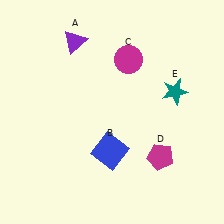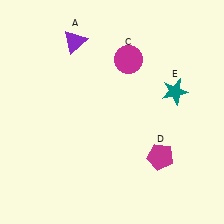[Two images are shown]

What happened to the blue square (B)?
The blue square (B) was removed in Image 2. It was in the bottom-left area of Image 1.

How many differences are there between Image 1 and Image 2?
There is 1 difference between the two images.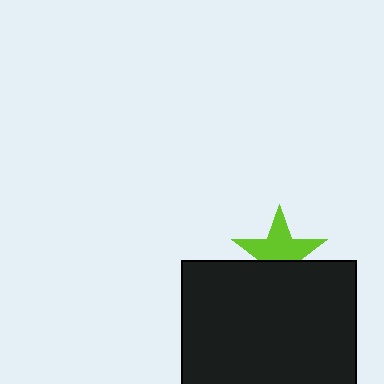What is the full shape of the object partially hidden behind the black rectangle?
The partially hidden object is a lime star.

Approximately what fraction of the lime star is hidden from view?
Roughly 38% of the lime star is hidden behind the black rectangle.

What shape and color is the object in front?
The object in front is a black rectangle.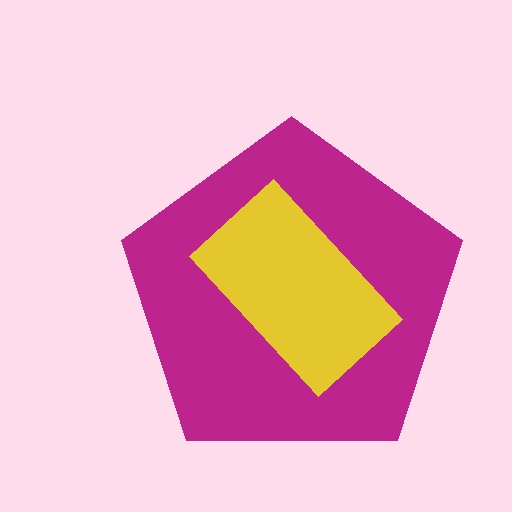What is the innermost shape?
The yellow rectangle.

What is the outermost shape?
The magenta pentagon.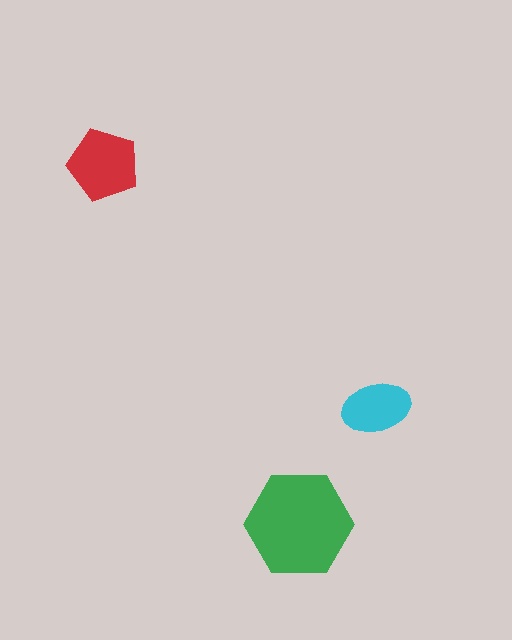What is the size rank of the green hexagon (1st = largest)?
1st.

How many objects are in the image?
There are 3 objects in the image.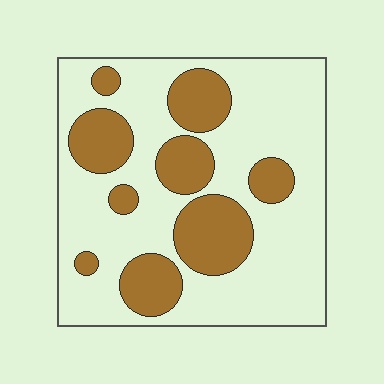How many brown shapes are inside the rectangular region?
9.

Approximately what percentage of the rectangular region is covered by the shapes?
Approximately 30%.